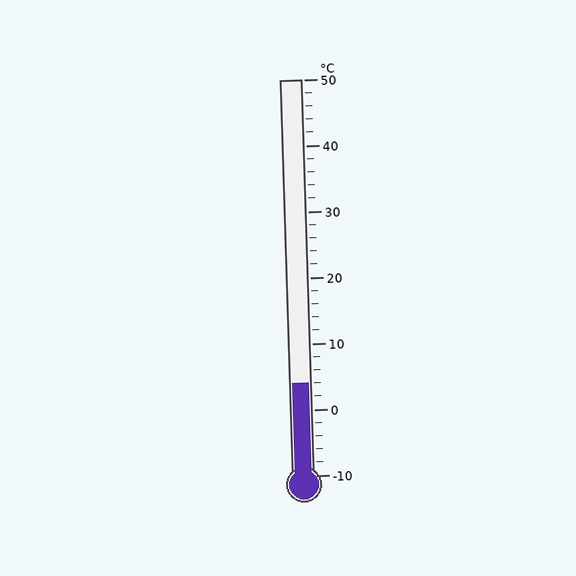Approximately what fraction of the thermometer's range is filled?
The thermometer is filled to approximately 25% of its range.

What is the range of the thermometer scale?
The thermometer scale ranges from -10°C to 50°C.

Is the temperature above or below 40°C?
The temperature is below 40°C.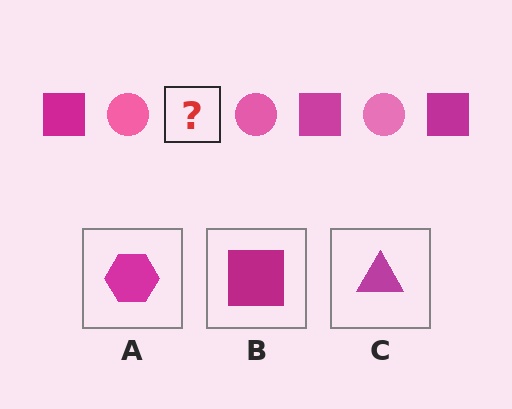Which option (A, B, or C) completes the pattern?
B.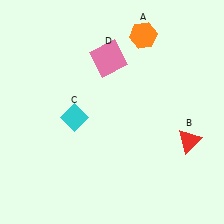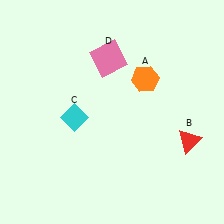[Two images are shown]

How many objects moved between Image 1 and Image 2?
1 object moved between the two images.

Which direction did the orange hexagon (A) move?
The orange hexagon (A) moved down.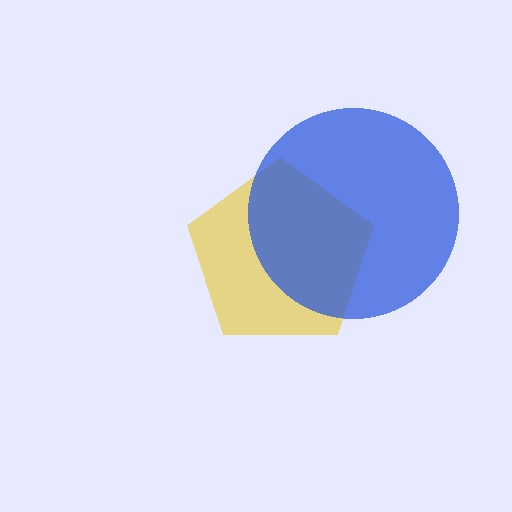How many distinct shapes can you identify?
There are 2 distinct shapes: a yellow pentagon, a blue circle.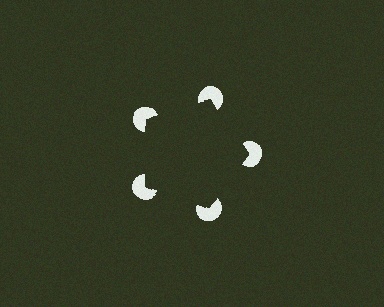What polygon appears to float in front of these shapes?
An illusory pentagon — its edges are inferred from the aligned wedge cuts in the pac-man discs, not physically drawn.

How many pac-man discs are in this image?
There are 5 — one at each vertex of the illusory pentagon.